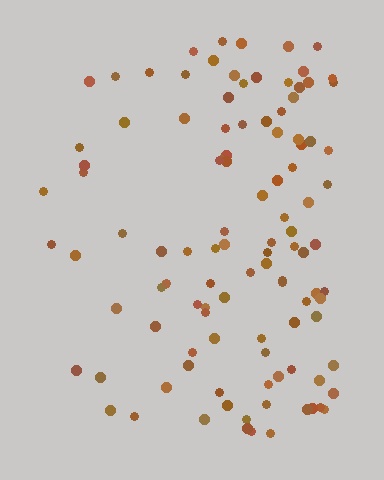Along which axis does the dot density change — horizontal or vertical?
Horizontal.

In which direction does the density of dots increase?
From left to right, with the right side densest.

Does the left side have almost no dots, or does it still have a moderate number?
Still a moderate number, just noticeably fewer than the right.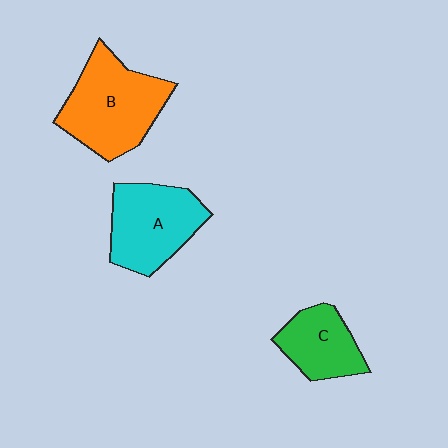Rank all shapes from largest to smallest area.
From largest to smallest: B (orange), A (cyan), C (green).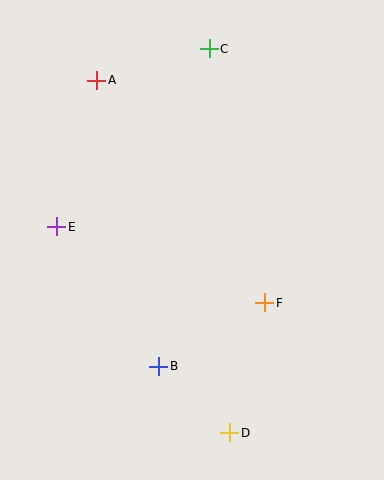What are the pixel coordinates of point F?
Point F is at (265, 303).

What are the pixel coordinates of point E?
Point E is at (57, 227).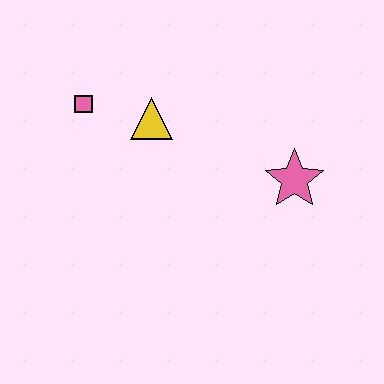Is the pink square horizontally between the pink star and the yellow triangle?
No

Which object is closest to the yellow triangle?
The pink square is closest to the yellow triangle.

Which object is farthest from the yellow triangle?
The pink star is farthest from the yellow triangle.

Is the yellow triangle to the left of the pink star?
Yes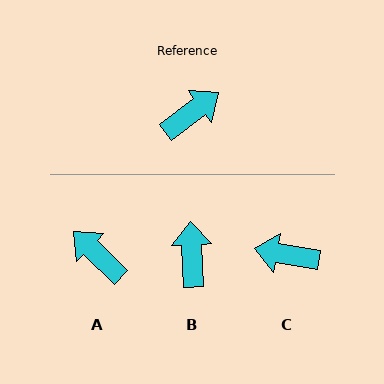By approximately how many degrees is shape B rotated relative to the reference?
Approximately 56 degrees counter-clockwise.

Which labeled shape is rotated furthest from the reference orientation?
C, about 133 degrees away.